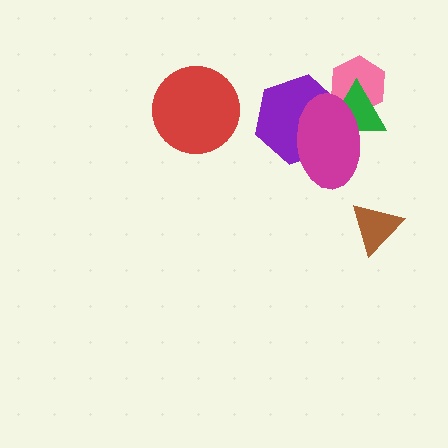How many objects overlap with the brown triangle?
0 objects overlap with the brown triangle.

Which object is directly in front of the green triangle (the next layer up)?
The purple hexagon is directly in front of the green triangle.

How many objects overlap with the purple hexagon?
2 objects overlap with the purple hexagon.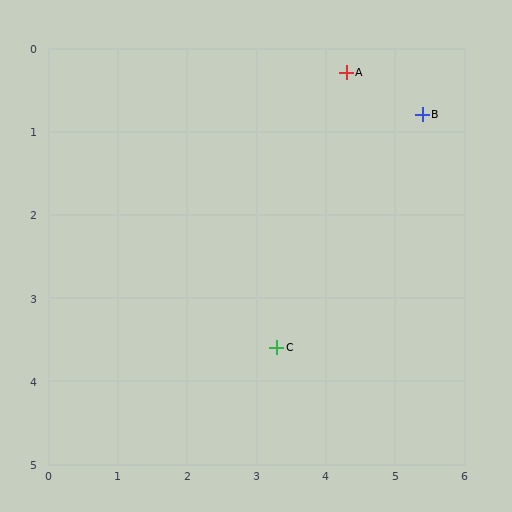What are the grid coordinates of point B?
Point B is at approximately (5.4, 0.8).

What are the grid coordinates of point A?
Point A is at approximately (4.3, 0.3).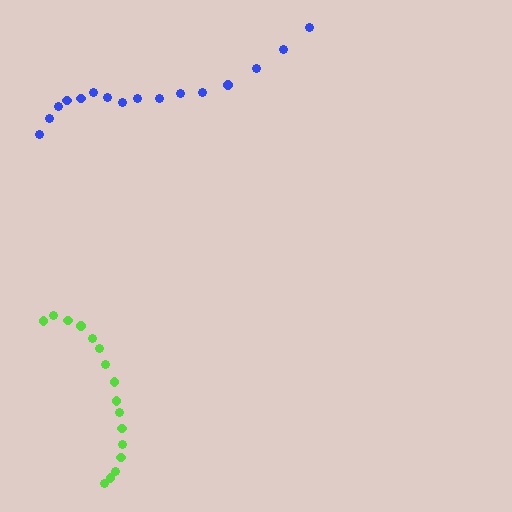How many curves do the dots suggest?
There are 2 distinct paths.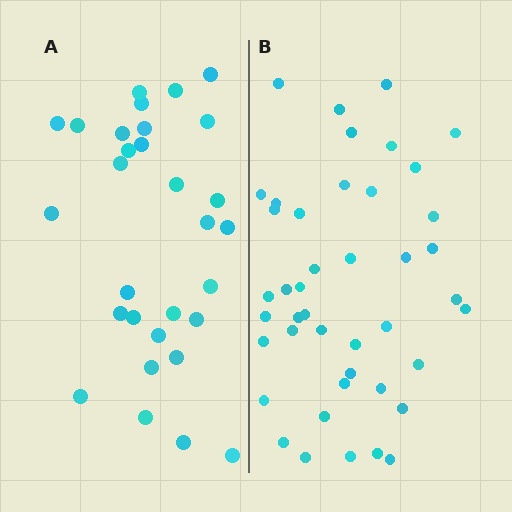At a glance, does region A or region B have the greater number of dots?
Region B (the right region) has more dots.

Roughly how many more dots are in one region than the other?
Region B has approximately 15 more dots than region A.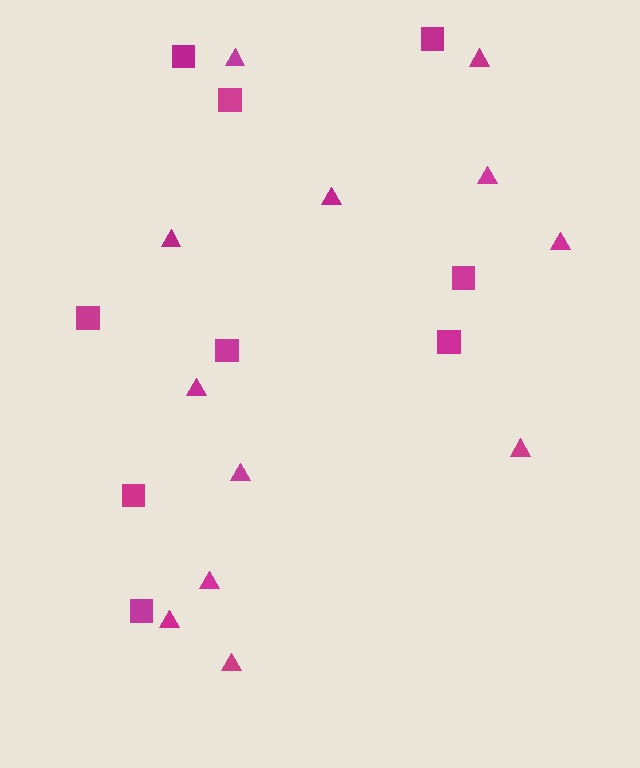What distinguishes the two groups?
There are 2 groups: one group of squares (9) and one group of triangles (12).